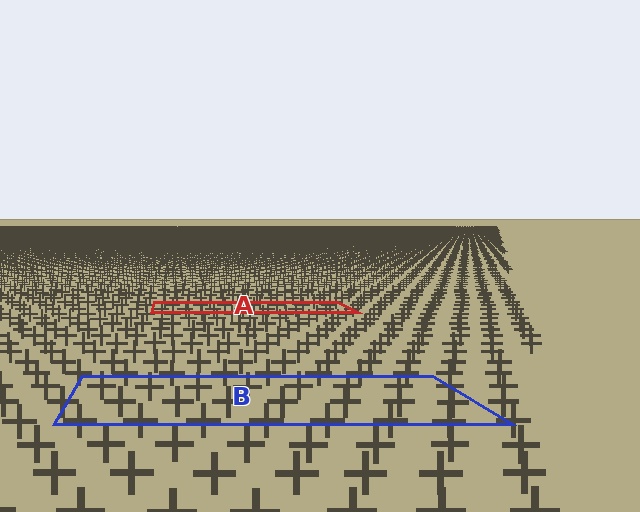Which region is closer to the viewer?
Region B is closer. The texture elements there are larger and more spread out.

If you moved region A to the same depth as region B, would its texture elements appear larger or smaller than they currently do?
They would appear larger. At a closer depth, the same texture elements are projected at a bigger on-screen size.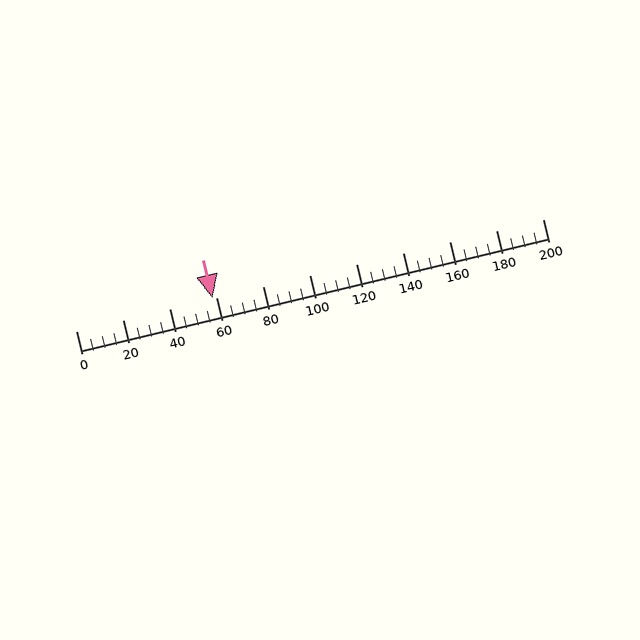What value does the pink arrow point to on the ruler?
The pink arrow points to approximately 59.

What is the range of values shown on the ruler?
The ruler shows values from 0 to 200.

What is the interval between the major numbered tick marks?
The major tick marks are spaced 20 units apart.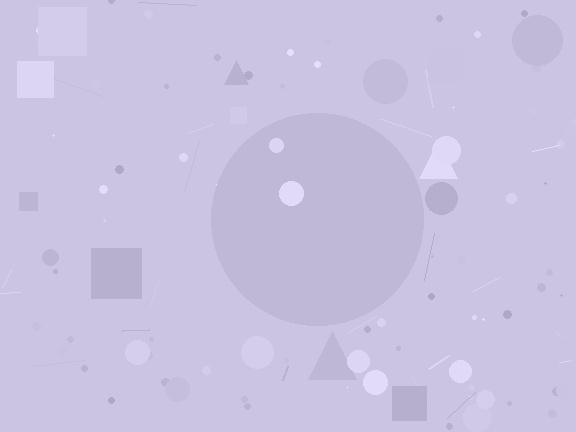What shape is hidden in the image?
A circle is hidden in the image.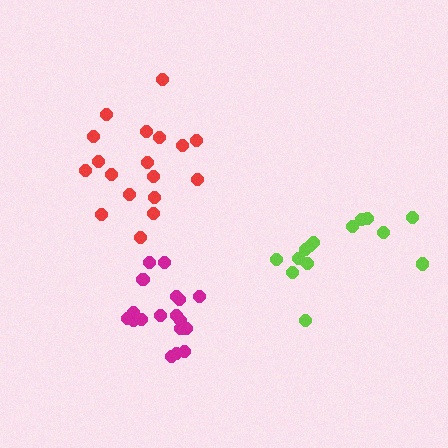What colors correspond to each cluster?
The clusters are colored: red, lime, magenta.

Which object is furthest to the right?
The lime cluster is rightmost.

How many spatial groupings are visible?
There are 3 spatial groupings.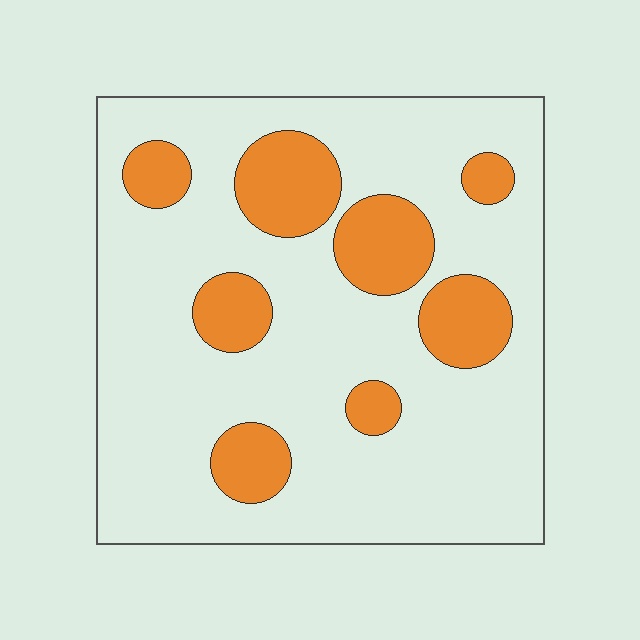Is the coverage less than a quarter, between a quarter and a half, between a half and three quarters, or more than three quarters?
Less than a quarter.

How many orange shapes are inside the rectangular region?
8.